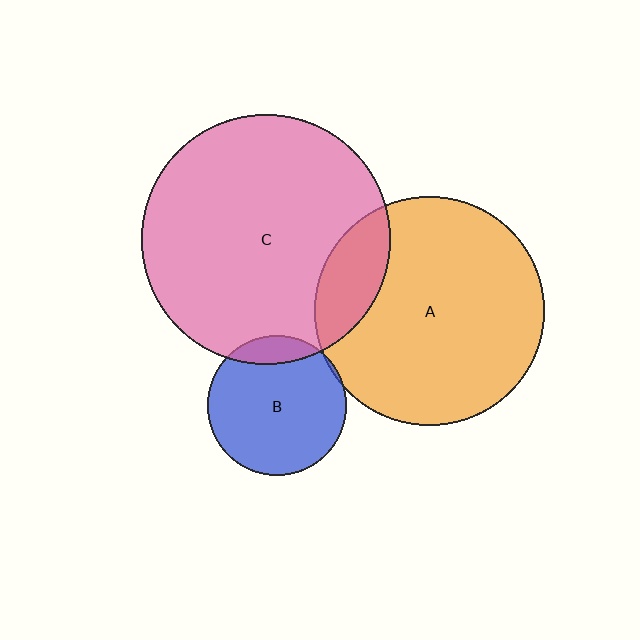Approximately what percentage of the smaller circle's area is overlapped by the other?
Approximately 15%.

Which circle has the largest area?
Circle C (pink).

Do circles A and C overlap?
Yes.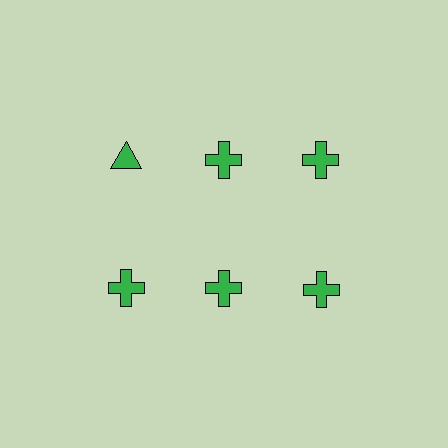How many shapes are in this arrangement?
There are 6 shapes arranged in a grid pattern.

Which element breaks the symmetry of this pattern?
The green triangle in the top row, leftmost column breaks the symmetry. All other shapes are green crosses.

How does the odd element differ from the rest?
It has a different shape: triangle instead of cross.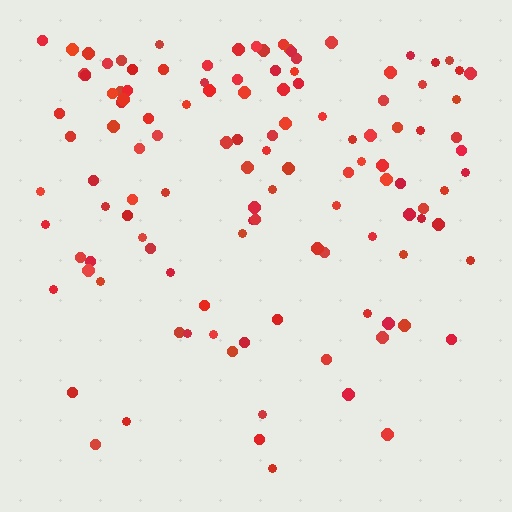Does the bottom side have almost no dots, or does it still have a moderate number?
Still a moderate number, just noticeably fewer than the top.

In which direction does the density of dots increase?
From bottom to top, with the top side densest.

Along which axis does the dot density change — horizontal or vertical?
Vertical.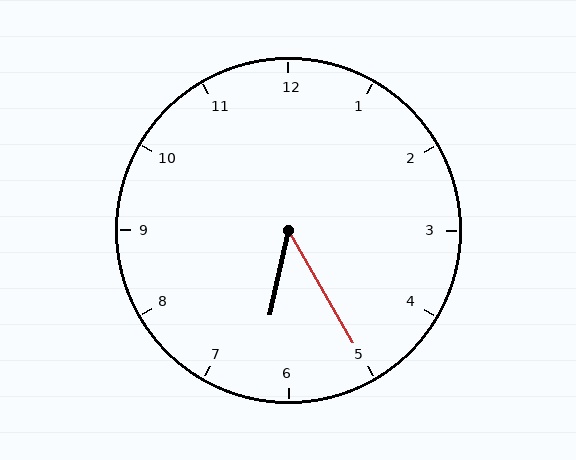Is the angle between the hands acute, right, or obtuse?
It is acute.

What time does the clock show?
6:25.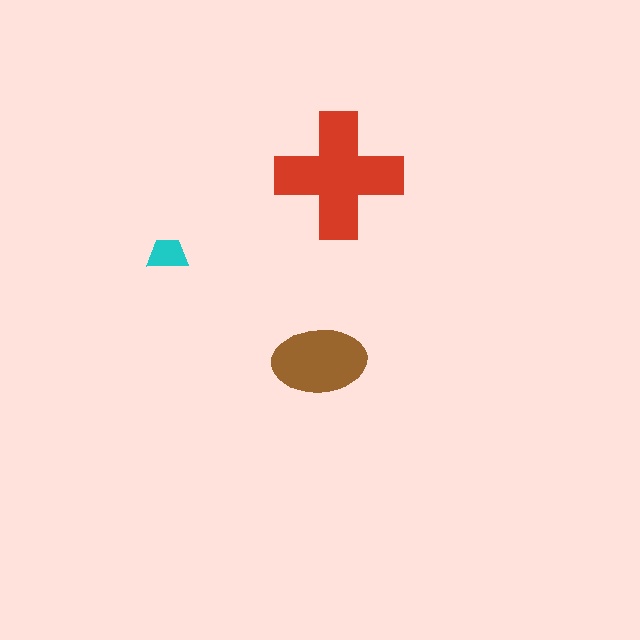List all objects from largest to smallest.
The red cross, the brown ellipse, the cyan trapezoid.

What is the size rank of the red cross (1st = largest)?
1st.